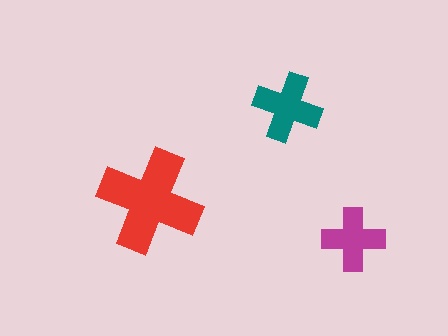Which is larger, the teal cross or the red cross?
The red one.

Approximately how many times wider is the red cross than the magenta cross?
About 1.5 times wider.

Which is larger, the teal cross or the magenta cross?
The teal one.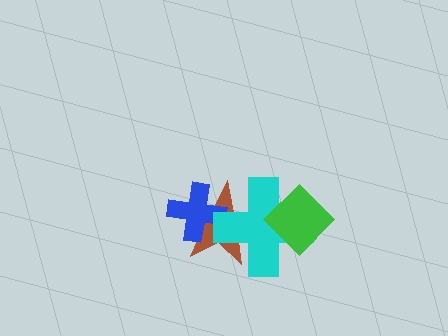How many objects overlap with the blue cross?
2 objects overlap with the blue cross.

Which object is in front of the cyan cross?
The green diamond is in front of the cyan cross.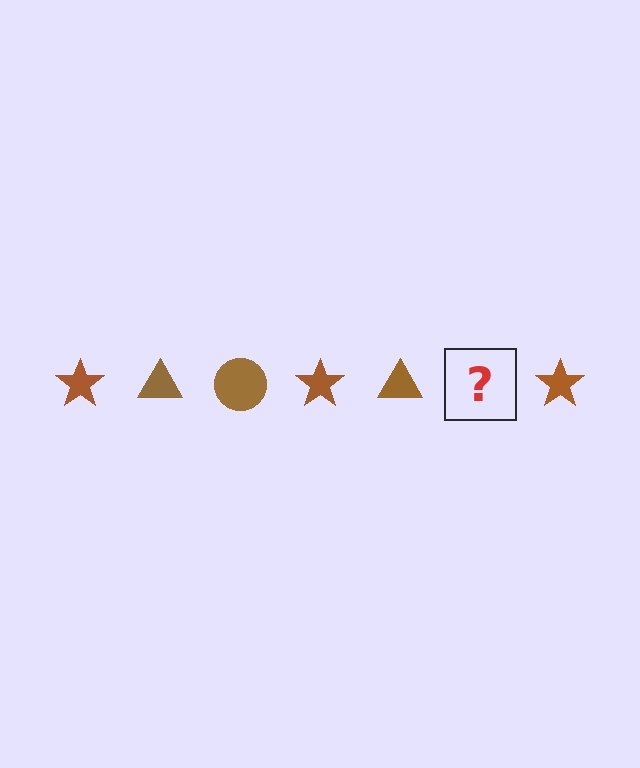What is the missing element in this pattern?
The missing element is a brown circle.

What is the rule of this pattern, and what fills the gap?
The rule is that the pattern cycles through star, triangle, circle shapes in brown. The gap should be filled with a brown circle.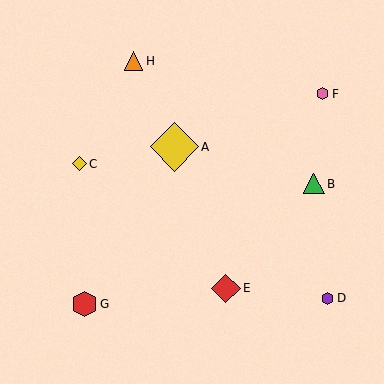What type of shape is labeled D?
Shape D is a purple hexagon.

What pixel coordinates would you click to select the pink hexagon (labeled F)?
Click at (323, 94) to select the pink hexagon F.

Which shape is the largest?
The yellow diamond (labeled A) is the largest.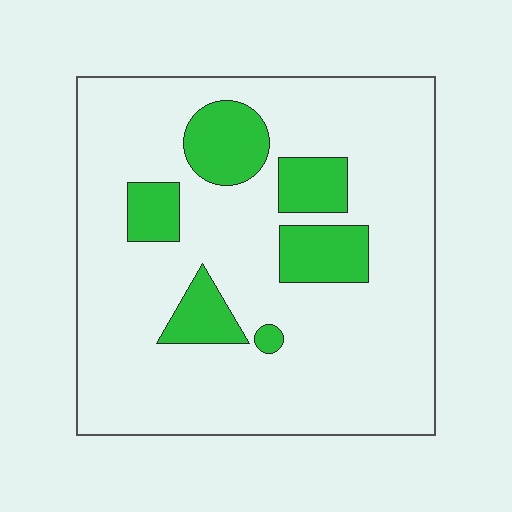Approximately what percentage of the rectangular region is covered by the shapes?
Approximately 20%.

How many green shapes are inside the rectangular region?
6.